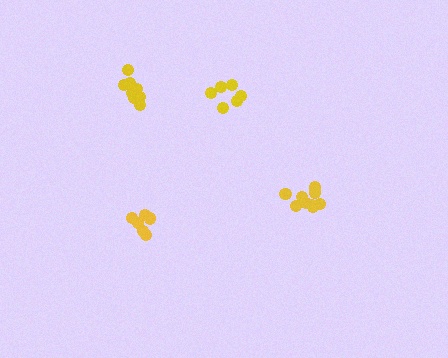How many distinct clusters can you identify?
There are 4 distinct clusters.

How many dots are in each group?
Group 1: 6 dots, Group 2: 10 dots, Group 3: 9 dots, Group 4: 6 dots (31 total).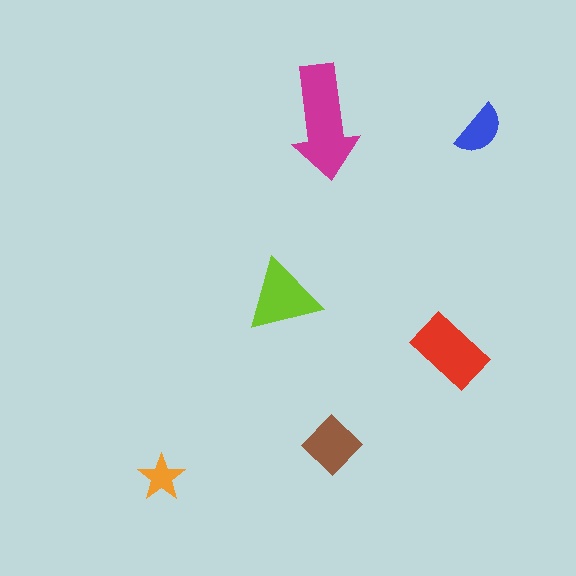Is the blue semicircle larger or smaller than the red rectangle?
Smaller.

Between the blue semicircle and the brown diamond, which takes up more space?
The brown diamond.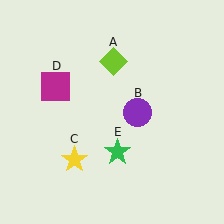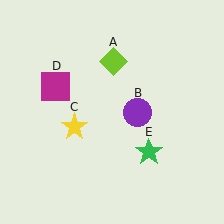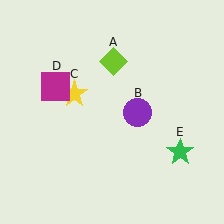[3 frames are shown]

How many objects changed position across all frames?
2 objects changed position: yellow star (object C), green star (object E).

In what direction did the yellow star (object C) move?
The yellow star (object C) moved up.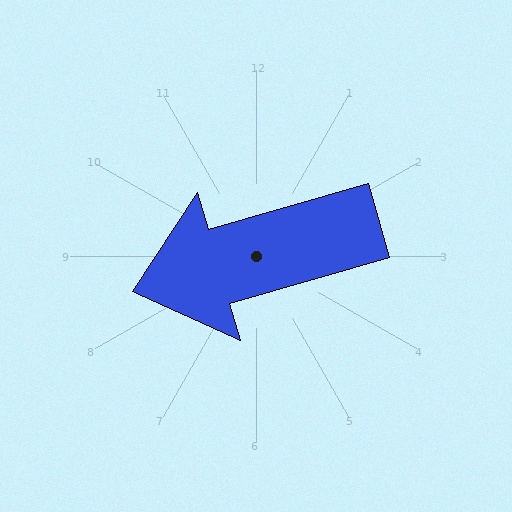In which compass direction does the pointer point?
West.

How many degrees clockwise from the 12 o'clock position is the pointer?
Approximately 254 degrees.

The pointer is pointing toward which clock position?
Roughly 8 o'clock.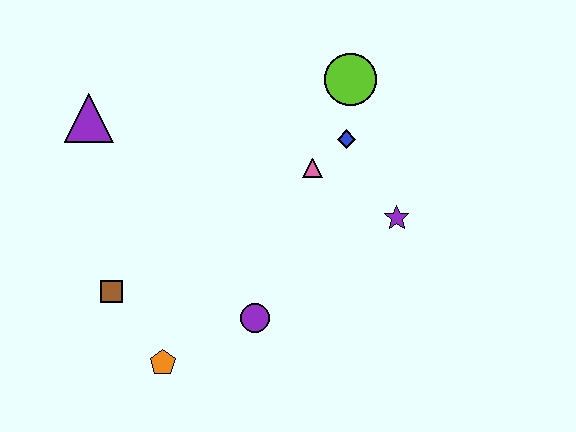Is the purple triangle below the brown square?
No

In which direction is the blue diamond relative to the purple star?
The blue diamond is above the purple star.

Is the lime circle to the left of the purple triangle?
No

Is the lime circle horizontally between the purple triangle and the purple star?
Yes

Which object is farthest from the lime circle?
The orange pentagon is farthest from the lime circle.